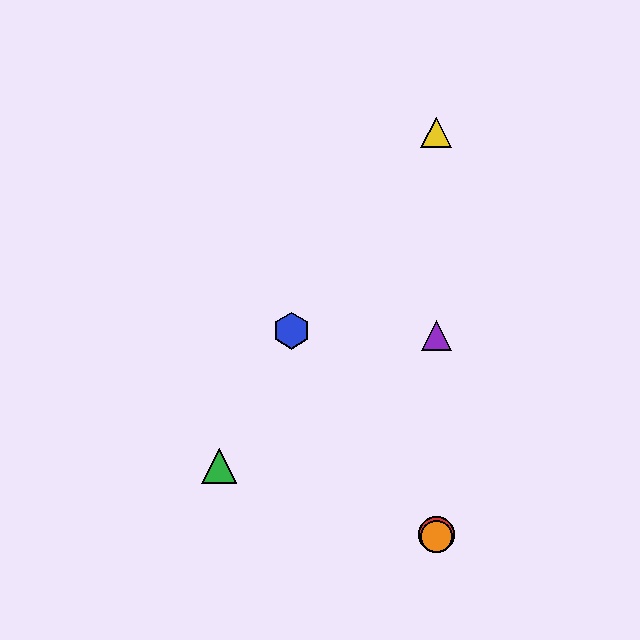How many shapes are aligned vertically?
4 shapes (the red circle, the yellow triangle, the purple triangle, the orange circle) are aligned vertically.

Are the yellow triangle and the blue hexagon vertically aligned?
No, the yellow triangle is at x≈436 and the blue hexagon is at x≈291.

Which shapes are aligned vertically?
The red circle, the yellow triangle, the purple triangle, the orange circle are aligned vertically.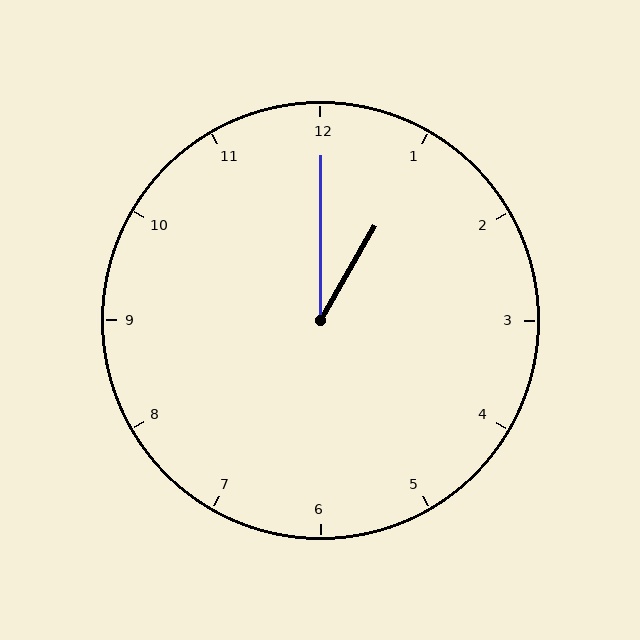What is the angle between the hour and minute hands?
Approximately 30 degrees.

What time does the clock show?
1:00.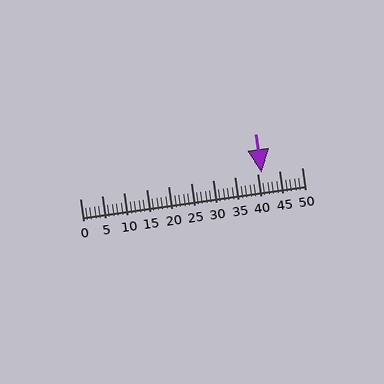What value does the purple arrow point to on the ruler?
The purple arrow points to approximately 41.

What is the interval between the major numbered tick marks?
The major tick marks are spaced 5 units apart.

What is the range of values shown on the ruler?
The ruler shows values from 0 to 50.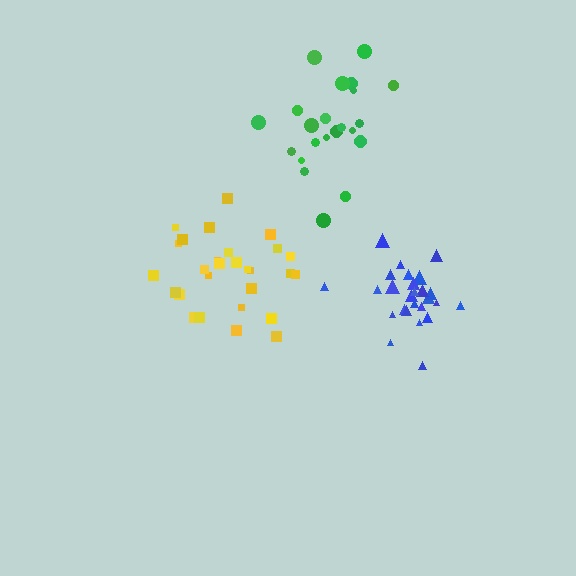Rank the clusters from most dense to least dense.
blue, yellow, green.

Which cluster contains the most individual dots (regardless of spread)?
Yellow (28).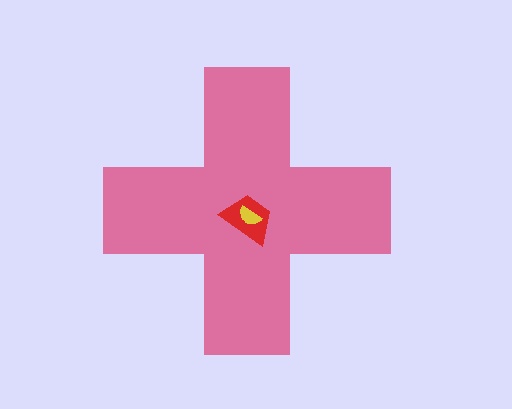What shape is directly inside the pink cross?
The red trapezoid.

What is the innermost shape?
The yellow semicircle.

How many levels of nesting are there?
3.